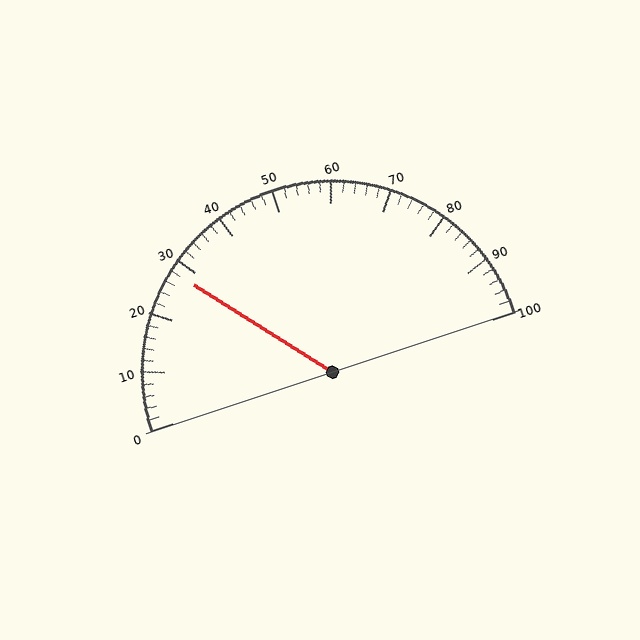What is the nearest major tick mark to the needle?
The nearest major tick mark is 30.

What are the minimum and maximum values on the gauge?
The gauge ranges from 0 to 100.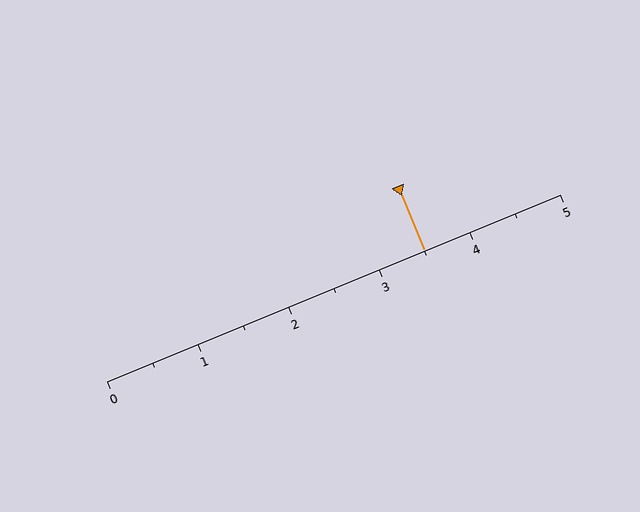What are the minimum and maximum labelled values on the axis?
The axis runs from 0 to 5.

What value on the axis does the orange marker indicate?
The marker indicates approximately 3.5.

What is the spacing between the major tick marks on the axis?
The major ticks are spaced 1 apart.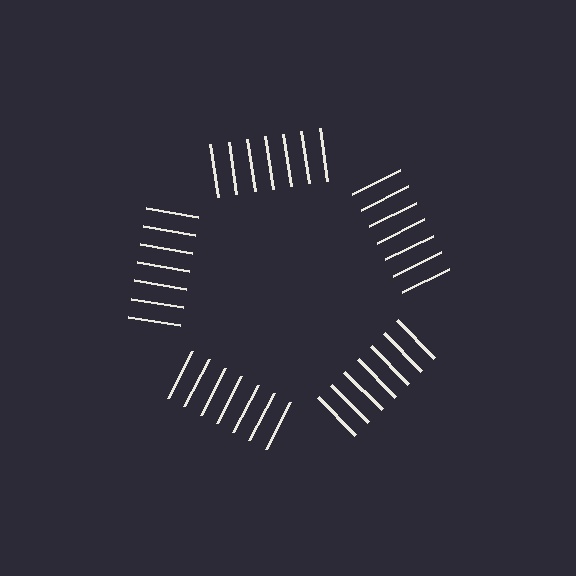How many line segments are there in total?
35 — 7 along each of the 5 edges.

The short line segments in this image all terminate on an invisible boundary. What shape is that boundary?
An illusory pentagon — the line segments terminate on its edges but no continuous stroke is drawn.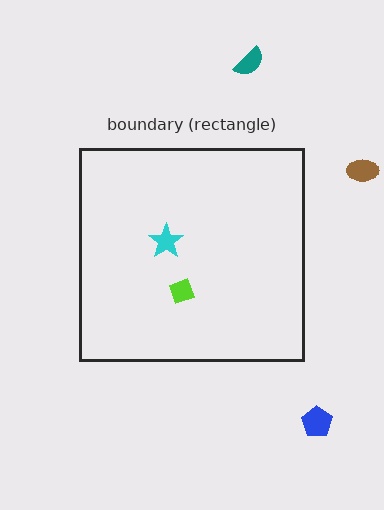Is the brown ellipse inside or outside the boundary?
Outside.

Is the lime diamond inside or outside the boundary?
Inside.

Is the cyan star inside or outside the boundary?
Inside.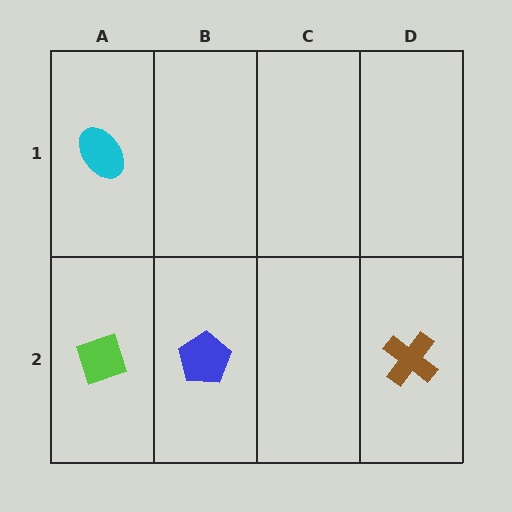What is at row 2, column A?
A lime diamond.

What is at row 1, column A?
A cyan ellipse.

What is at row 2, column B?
A blue pentagon.